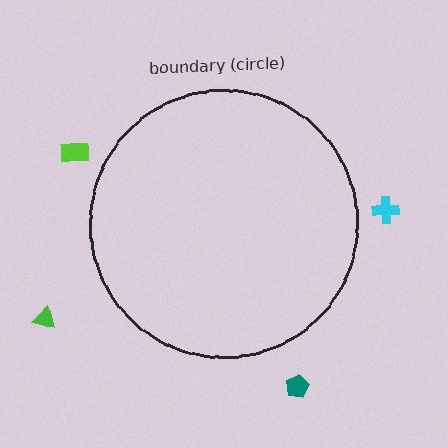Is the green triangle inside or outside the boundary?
Outside.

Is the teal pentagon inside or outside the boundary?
Outside.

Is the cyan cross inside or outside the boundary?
Outside.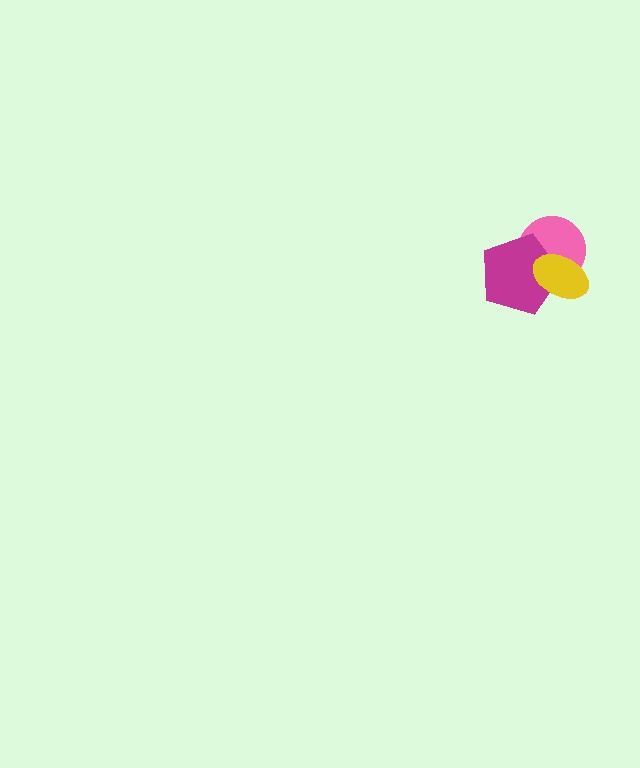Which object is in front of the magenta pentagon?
The yellow ellipse is in front of the magenta pentagon.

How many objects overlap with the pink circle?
2 objects overlap with the pink circle.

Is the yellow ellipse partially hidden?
No, no other shape covers it.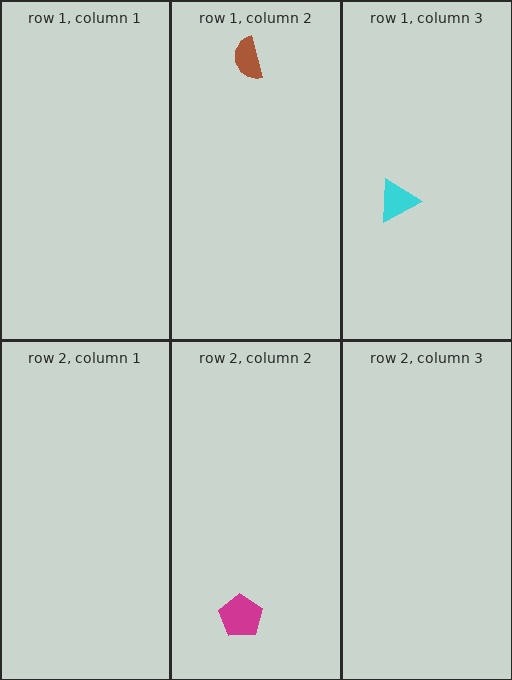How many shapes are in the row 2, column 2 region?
1.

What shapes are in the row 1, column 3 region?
The cyan triangle.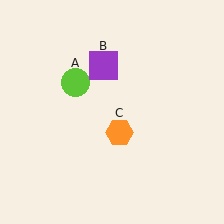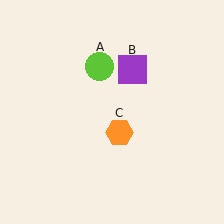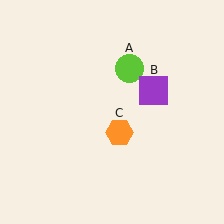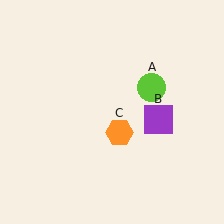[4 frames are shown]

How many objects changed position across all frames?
2 objects changed position: lime circle (object A), purple square (object B).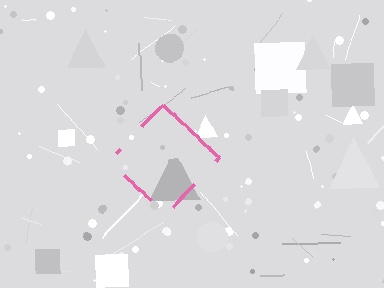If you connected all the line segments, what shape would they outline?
They would outline a diamond.